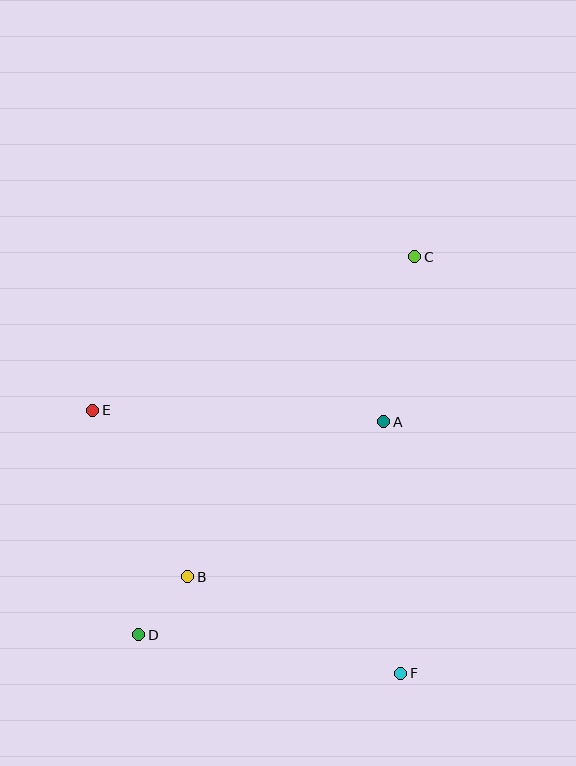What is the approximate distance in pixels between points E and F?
The distance between E and F is approximately 405 pixels.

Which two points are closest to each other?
Points B and D are closest to each other.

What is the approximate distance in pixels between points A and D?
The distance between A and D is approximately 324 pixels.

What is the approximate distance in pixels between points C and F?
The distance between C and F is approximately 417 pixels.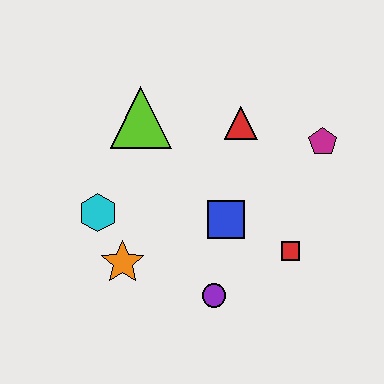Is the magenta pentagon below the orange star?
No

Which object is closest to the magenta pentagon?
The red triangle is closest to the magenta pentagon.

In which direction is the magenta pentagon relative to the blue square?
The magenta pentagon is to the right of the blue square.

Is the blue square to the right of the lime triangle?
Yes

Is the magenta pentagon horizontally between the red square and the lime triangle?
No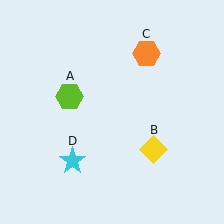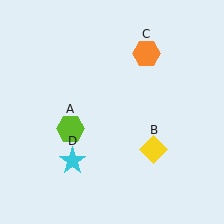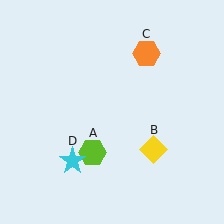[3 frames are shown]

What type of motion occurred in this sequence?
The lime hexagon (object A) rotated counterclockwise around the center of the scene.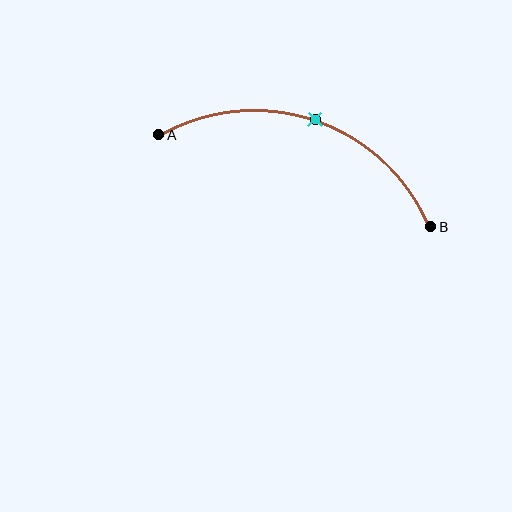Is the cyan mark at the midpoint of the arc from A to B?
Yes. The cyan mark lies on the arc at equal arc-length from both A and B — it is the arc midpoint.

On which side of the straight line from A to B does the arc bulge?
The arc bulges above the straight line connecting A and B.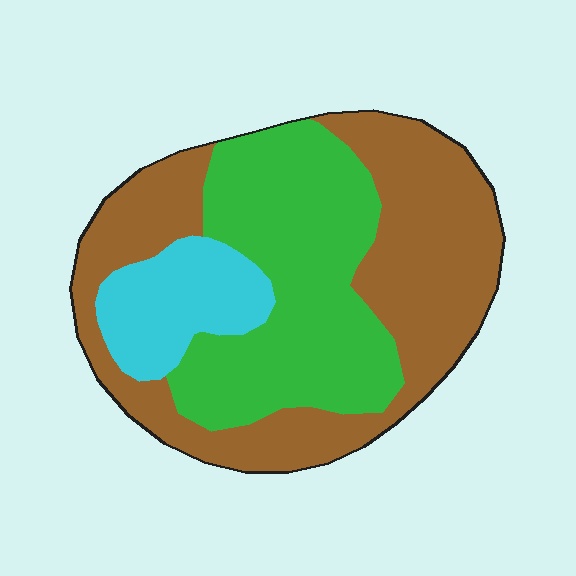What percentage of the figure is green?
Green covers around 40% of the figure.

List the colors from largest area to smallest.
From largest to smallest: brown, green, cyan.